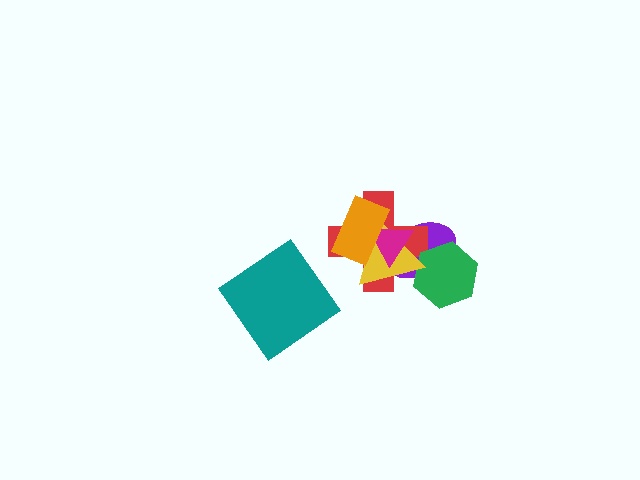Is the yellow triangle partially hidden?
Yes, it is partially covered by another shape.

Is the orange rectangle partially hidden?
No, no other shape covers it.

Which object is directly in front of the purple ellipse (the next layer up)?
The red cross is directly in front of the purple ellipse.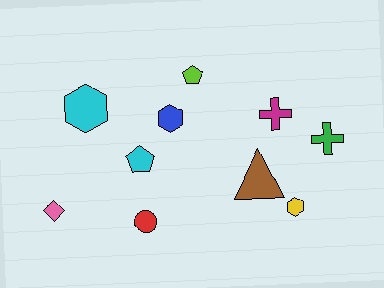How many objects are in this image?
There are 10 objects.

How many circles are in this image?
There is 1 circle.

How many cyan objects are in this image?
There are 2 cyan objects.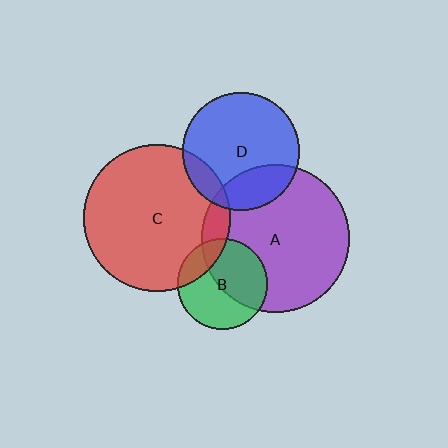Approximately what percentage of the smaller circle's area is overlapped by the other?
Approximately 50%.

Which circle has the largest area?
Circle A (purple).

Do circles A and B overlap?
Yes.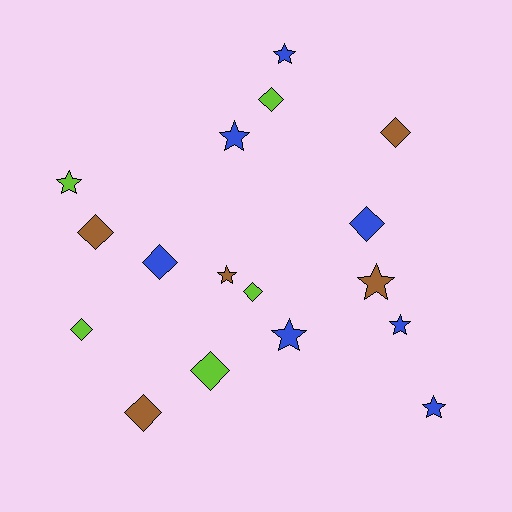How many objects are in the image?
There are 17 objects.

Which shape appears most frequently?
Diamond, with 9 objects.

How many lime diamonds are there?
There are 4 lime diamonds.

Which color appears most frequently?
Blue, with 7 objects.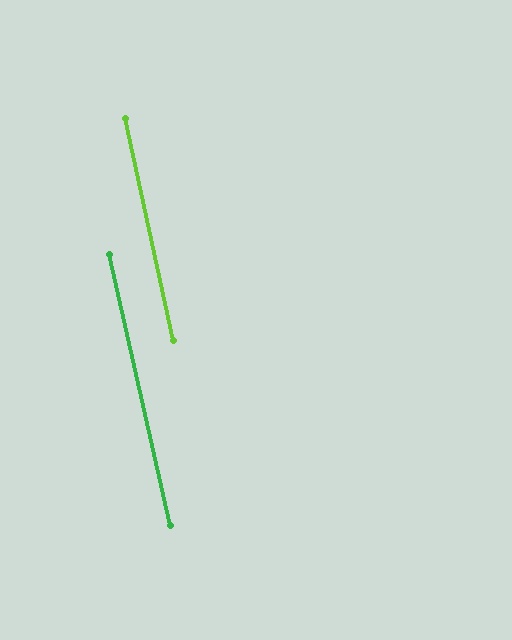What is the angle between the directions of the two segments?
Approximately 1 degree.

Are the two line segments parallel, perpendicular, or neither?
Parallel — their directions differ by only 0.5°.